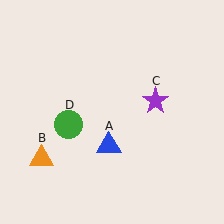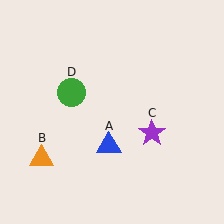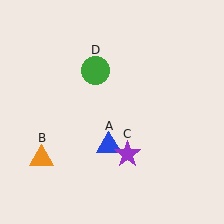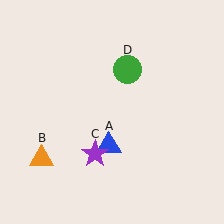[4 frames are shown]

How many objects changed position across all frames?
2 objects changed position: purple star (object C), green circle (object D).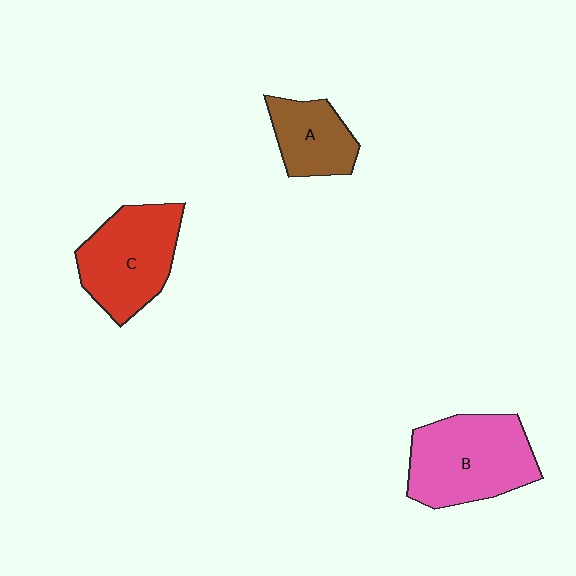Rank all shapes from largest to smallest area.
From largest to smallest: B (pink), C (red), A (brown).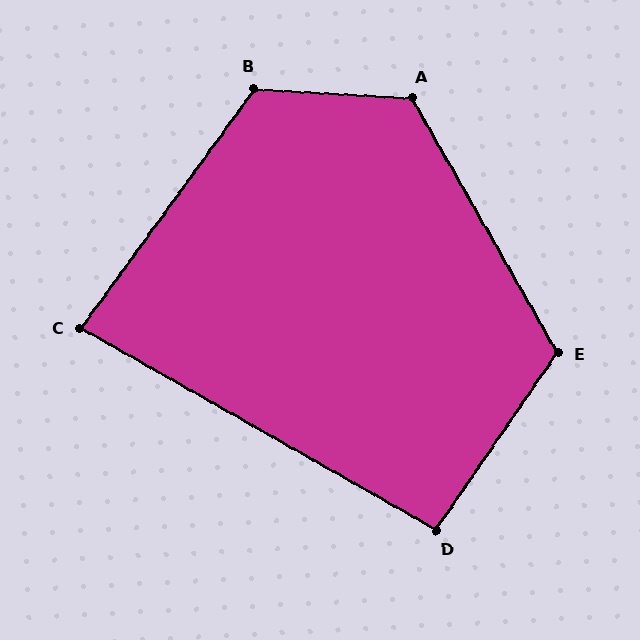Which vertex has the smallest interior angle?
C, at approximately 84 degrees.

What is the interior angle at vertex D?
Approximately 95 degrees (approximately right).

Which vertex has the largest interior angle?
A, at approximately 123 degrees.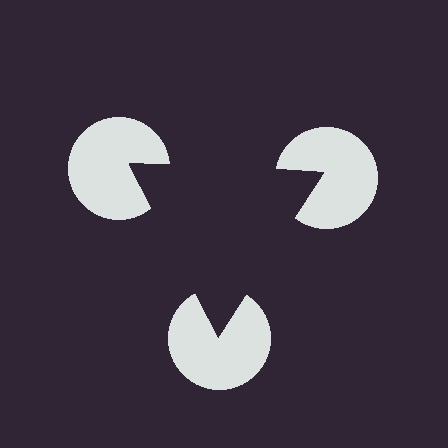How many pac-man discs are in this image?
There are 3 — one at each vertex of the illusory triangle.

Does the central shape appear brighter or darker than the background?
It typically appears slightly darker than the background, even though no actual brightness change is drawn.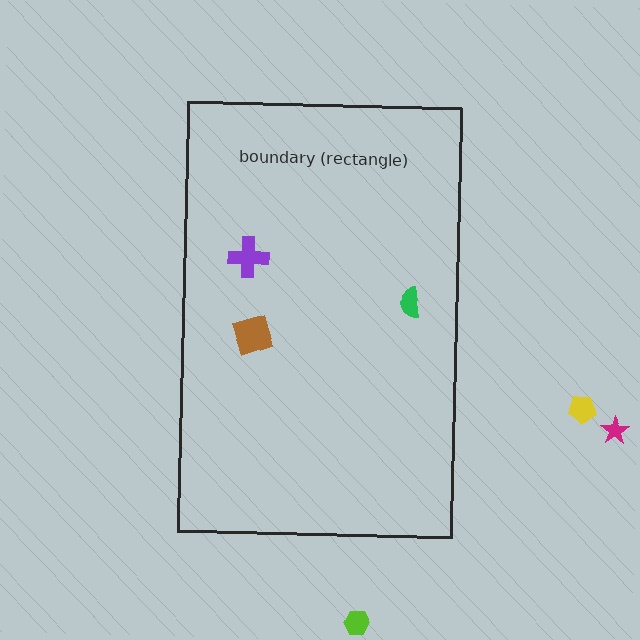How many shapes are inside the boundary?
3 inside, 3 outside.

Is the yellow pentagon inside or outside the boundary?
Outside.